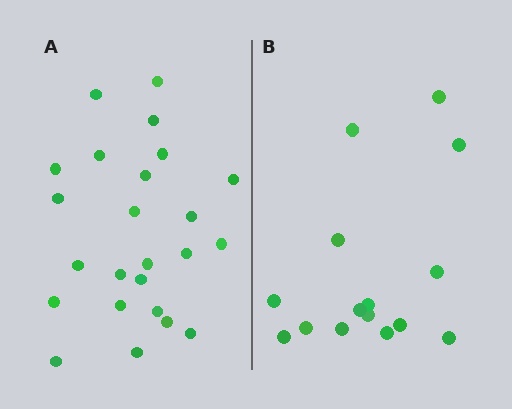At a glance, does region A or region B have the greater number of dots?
Region A (the left region) has more dots.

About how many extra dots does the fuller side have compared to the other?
Region A has roughly 8 or so more dots than region B.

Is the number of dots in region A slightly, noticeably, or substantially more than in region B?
Region A has substantially more. The ratio is roughly 1.6 to 1.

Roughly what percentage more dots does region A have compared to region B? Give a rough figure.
About 60% more.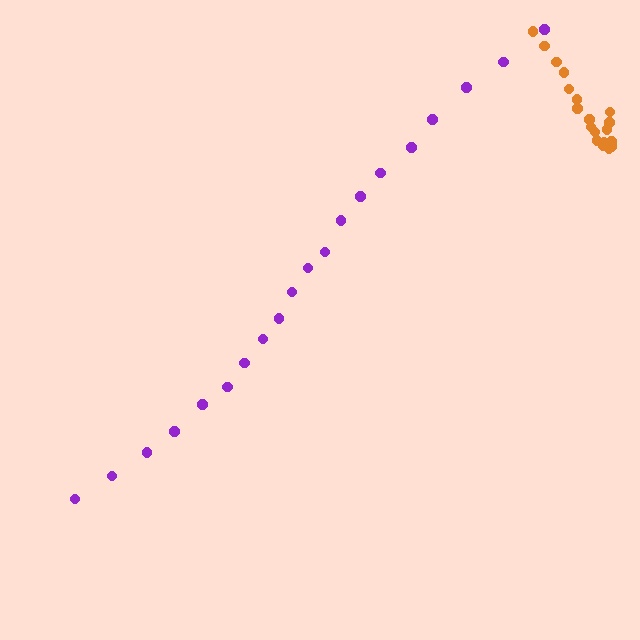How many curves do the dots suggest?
There are 2 distinct paths.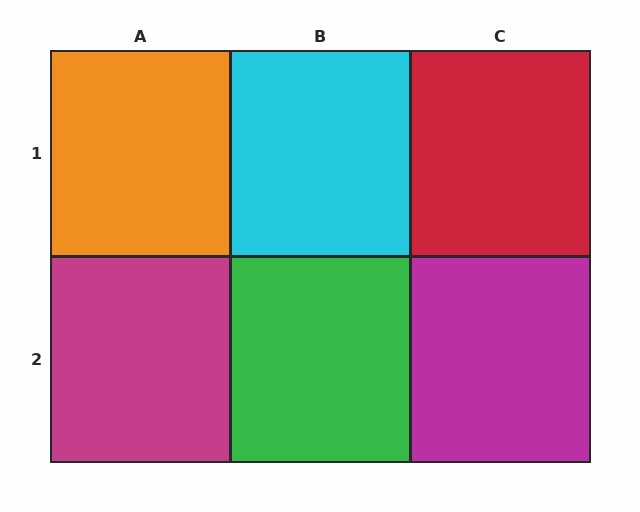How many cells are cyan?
1 cell is cyan.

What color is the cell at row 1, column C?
Red.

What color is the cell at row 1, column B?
Cyan.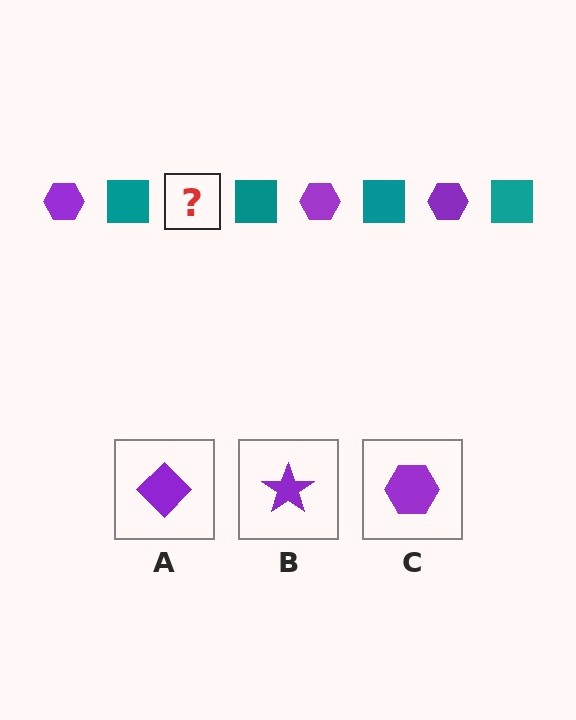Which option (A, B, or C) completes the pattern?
C.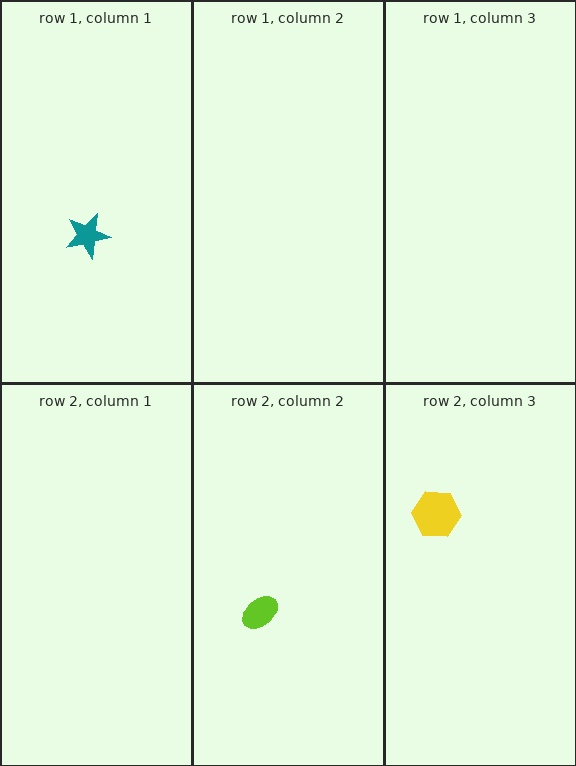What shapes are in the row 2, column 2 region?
The lime ellipse.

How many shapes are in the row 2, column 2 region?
1.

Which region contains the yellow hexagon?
The row 2, column 3 region.